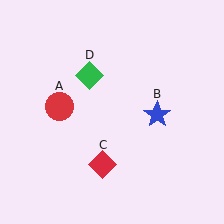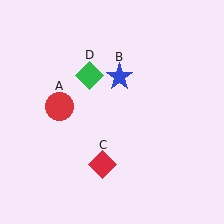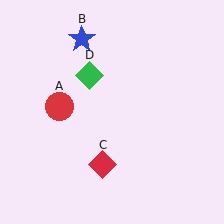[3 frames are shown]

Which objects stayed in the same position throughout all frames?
Red circle (object A) and red diamond (object C) and green diamond (object D) remained stationary.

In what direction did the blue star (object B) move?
The blue star (object B) moved up and to the left.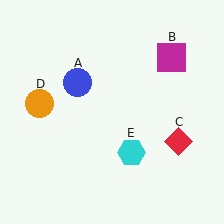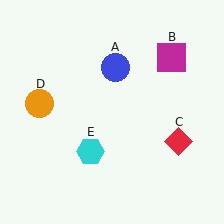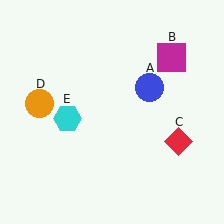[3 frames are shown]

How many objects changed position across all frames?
2 objects changed position: blue circle (object A), cyan hexagon (object E).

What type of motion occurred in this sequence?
The blue circle (object A), cyan hexagon (object E) rotated clockwise around the center of the scene.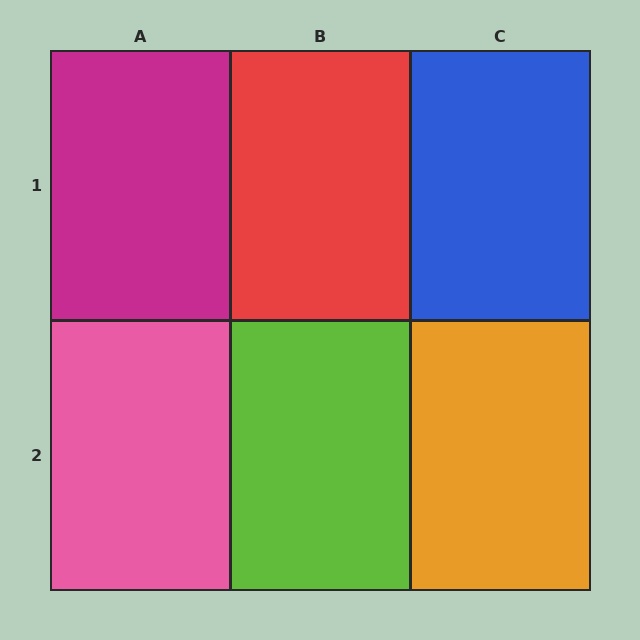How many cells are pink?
1 cell is pink.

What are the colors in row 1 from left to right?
Magenta, red, blue.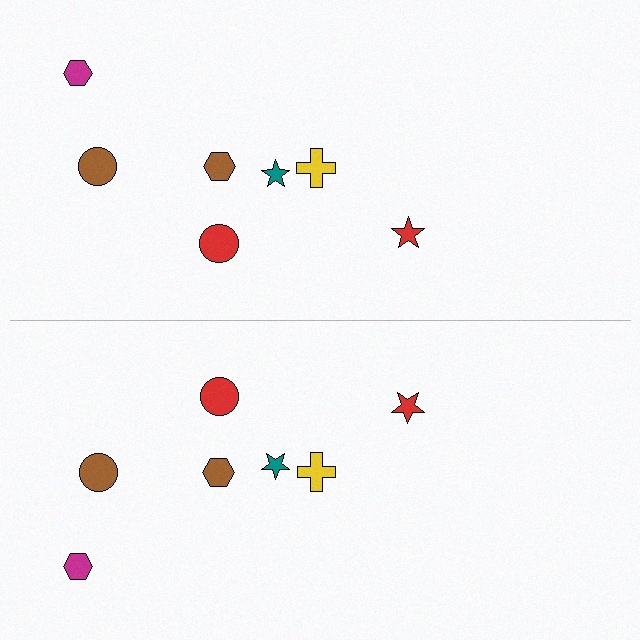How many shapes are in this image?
There are 14 shapes in this image.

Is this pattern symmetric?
Yes, this pattern has bilateral (reflection) symmetry.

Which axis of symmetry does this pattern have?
The pattern has a horizontal axis of symmetry running through the center of the image.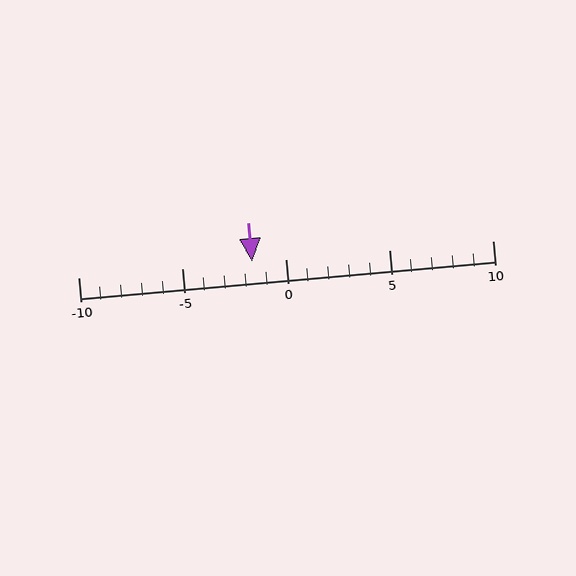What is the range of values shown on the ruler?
The ruler shows values from -10 to 10.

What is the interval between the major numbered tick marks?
The major tick marks are spaced 5 units apart.